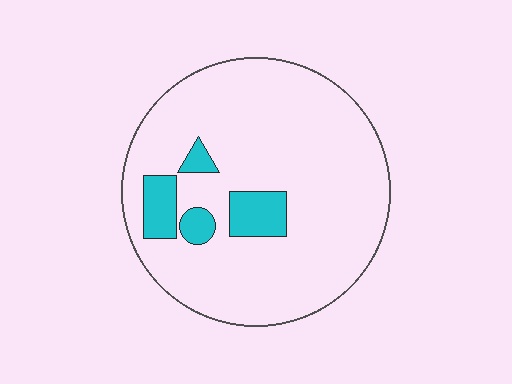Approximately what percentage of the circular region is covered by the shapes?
Approximately 10%.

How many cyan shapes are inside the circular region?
4.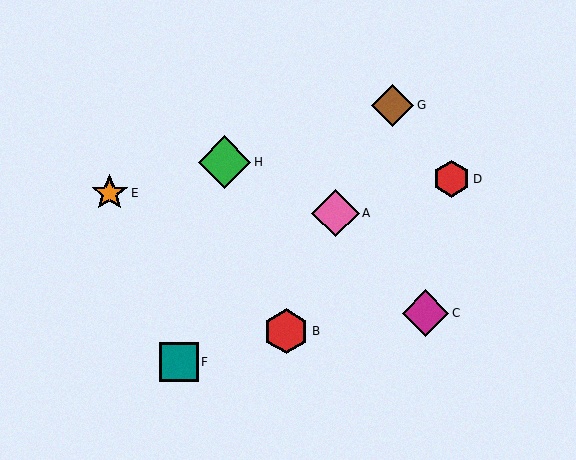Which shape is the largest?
The green diamond (labeled H) is the largest.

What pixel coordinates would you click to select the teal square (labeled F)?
Click at (179, 362) to select the teal square F.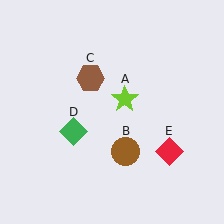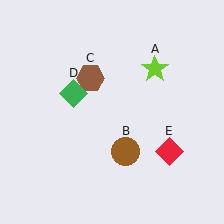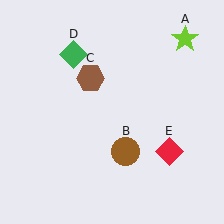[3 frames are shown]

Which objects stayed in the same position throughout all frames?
Brown circle (object B) and brown hexagon (object C) and red diamond (object E) remained stationary.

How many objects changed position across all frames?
2 objects changed position: lime star (object A), green diamond (object D).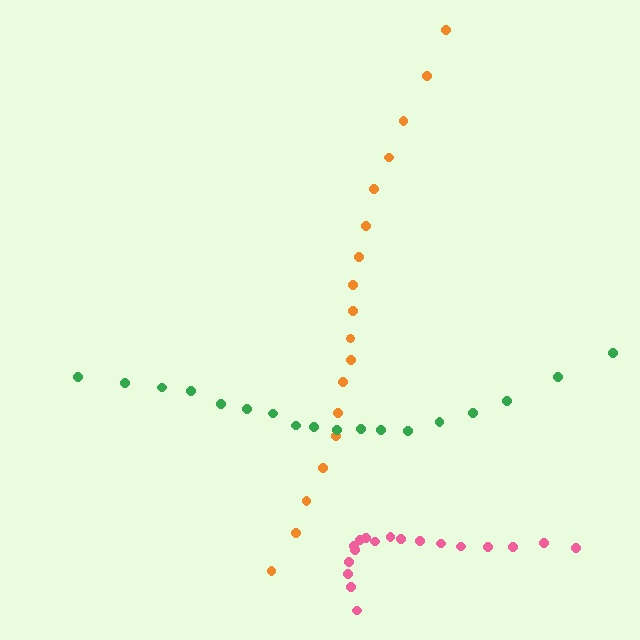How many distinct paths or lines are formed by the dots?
There are 3 distinct paths.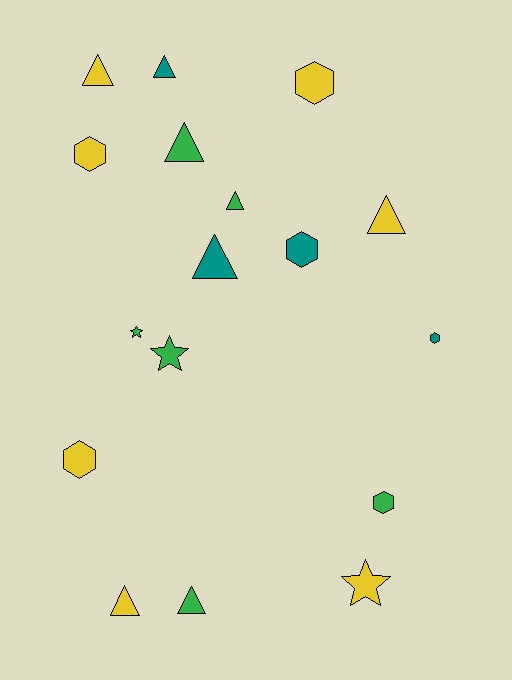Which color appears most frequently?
Yellow, with 7 objects.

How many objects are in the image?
There are 17 objects.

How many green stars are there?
There are 2 green stars.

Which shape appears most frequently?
Triangle, with 8 objects.